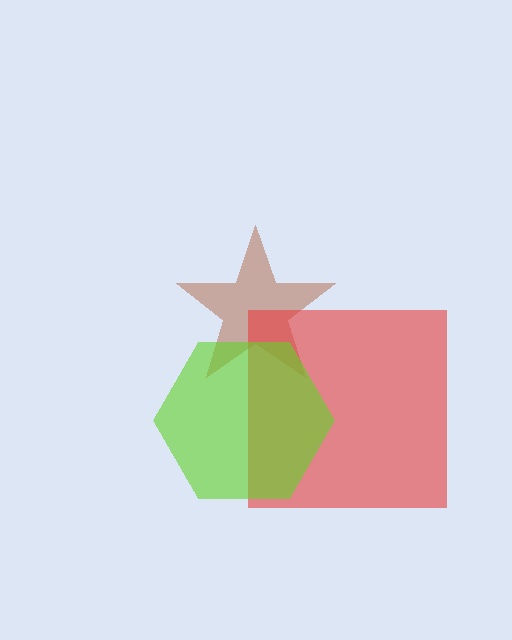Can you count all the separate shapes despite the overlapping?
Yes, there are 3 separate shapes.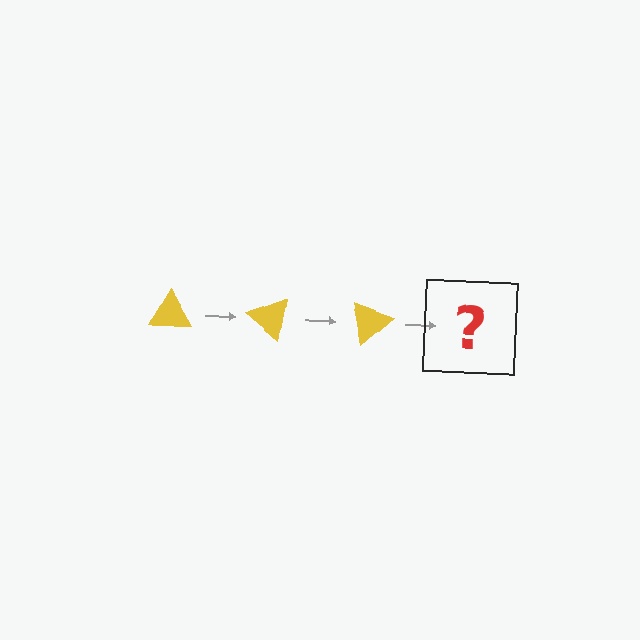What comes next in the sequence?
The next element should be a yellow triangle rotated 120 degrees.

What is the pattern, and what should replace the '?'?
The pattern is that the triangle rotates 40 degrees each step. The '?' should be a yellow triangle rotated 120 degrees.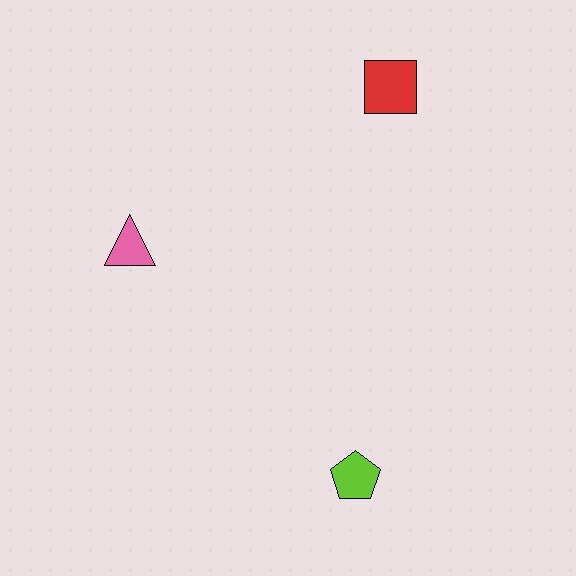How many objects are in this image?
There are 3 objects.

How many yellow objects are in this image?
There are no yellow objects.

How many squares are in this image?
There is 1 square.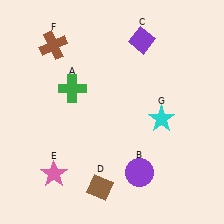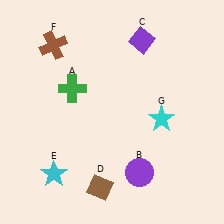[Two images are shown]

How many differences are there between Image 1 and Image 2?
There is 1 difference between the two images.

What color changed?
The star (E) changed from pink in Image 1 to cyan in Image 2.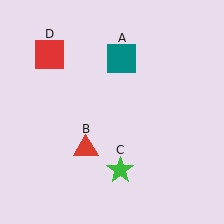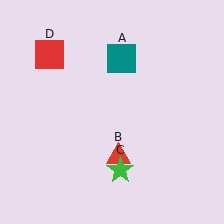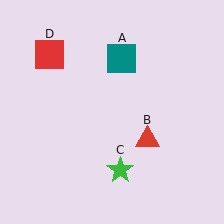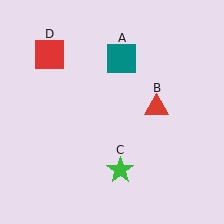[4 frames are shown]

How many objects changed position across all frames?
1 object changed position: red triangle (object B).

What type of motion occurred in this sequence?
The red triangle (object B) rotated counterclockwise around the center of the scene.